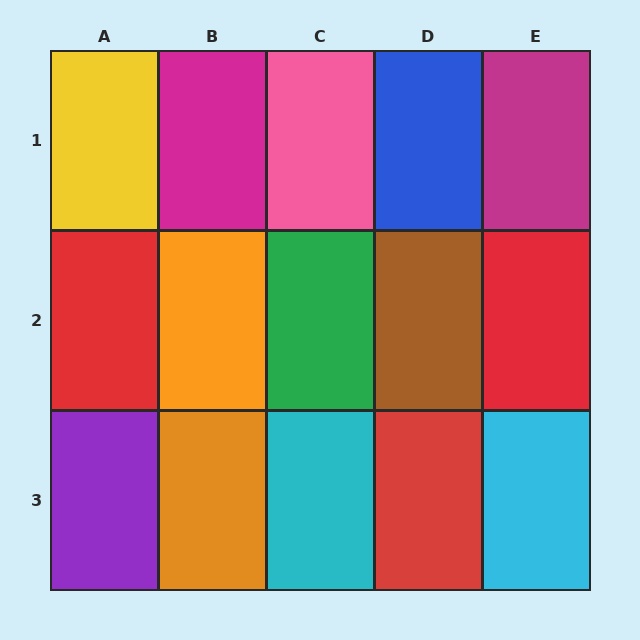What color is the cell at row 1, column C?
Pink.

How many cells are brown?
1 cell is brown.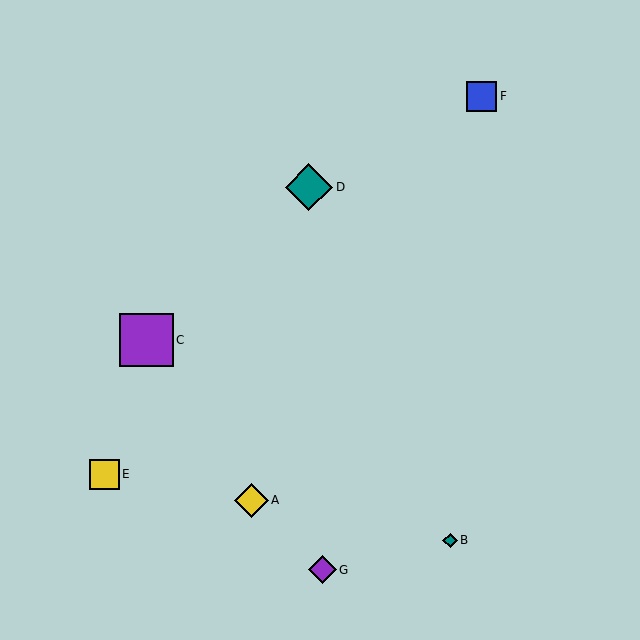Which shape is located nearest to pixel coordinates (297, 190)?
The teal diamond (labeled D) at (309, 187) is nearest to that location.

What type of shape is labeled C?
Shape C is a purple square.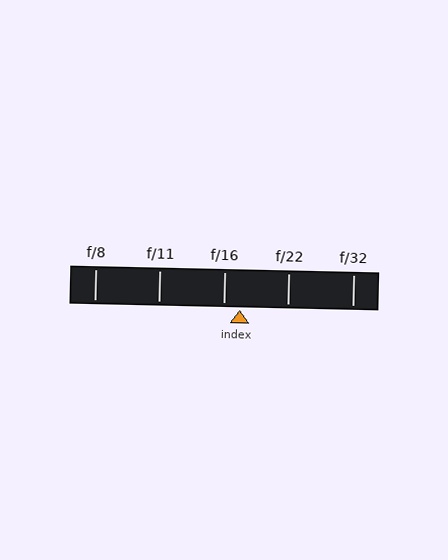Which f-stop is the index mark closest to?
The index mark is closest to f/16.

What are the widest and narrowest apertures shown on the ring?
The widest aperture shown is f/8 and the narrowest is f/32.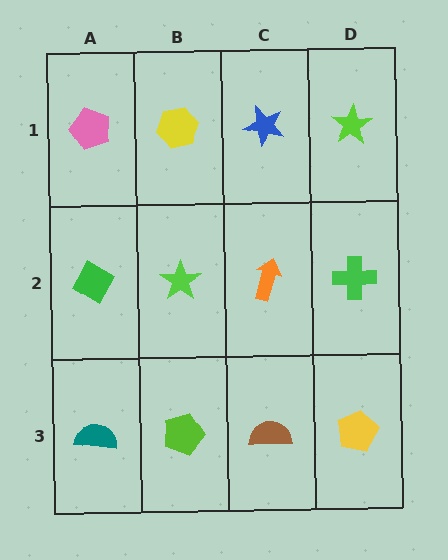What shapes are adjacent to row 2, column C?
A blue star (row 1, column C), a brown semicircle (row 3, column C), a lime star (row 2, column B), a green cross (row 2, column D).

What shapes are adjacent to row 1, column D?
A green cross (row 2, column D), a blue star (row 1, column C).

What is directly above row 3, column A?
A green diamond.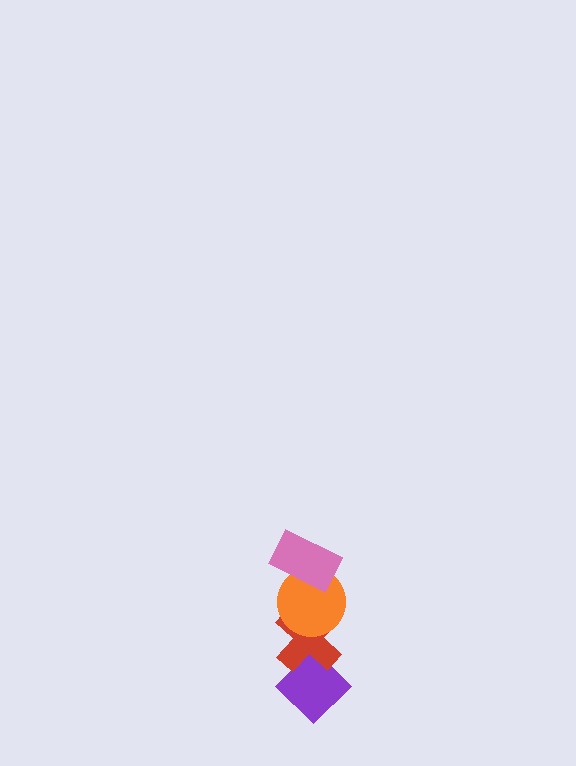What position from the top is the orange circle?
The orange circle is 2nd from the top.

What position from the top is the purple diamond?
The purple diamond is 4th from the top.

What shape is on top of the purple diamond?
The red cross is on top of the purple diamond.